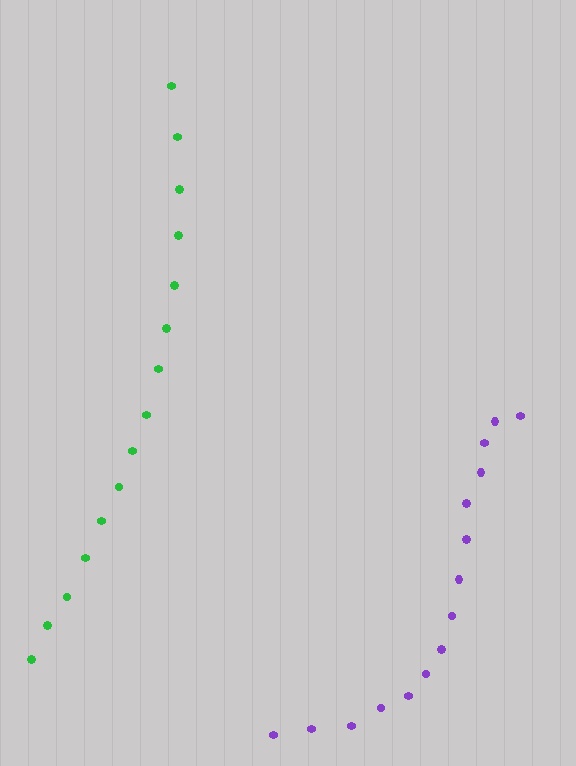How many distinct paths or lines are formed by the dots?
There are 2 distinct paths.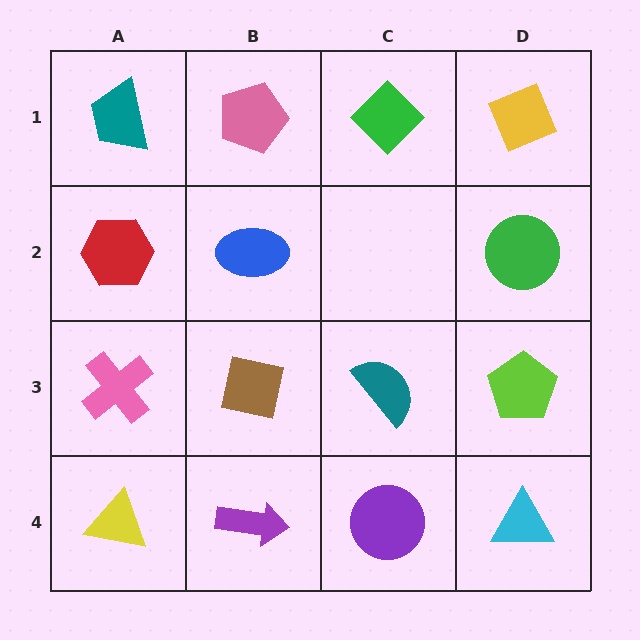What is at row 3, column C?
A teal semicircle.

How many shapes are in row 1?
4 shapes.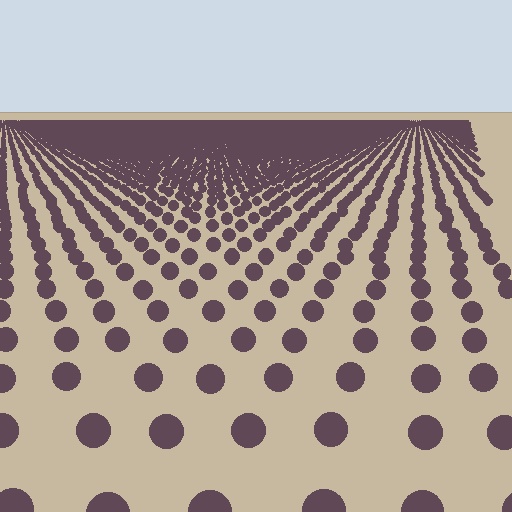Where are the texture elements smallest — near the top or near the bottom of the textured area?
Near the top.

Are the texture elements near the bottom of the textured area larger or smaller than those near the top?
Larger. Near the bottom, elements are closer to the viewer and appear at a bigger on-screen size.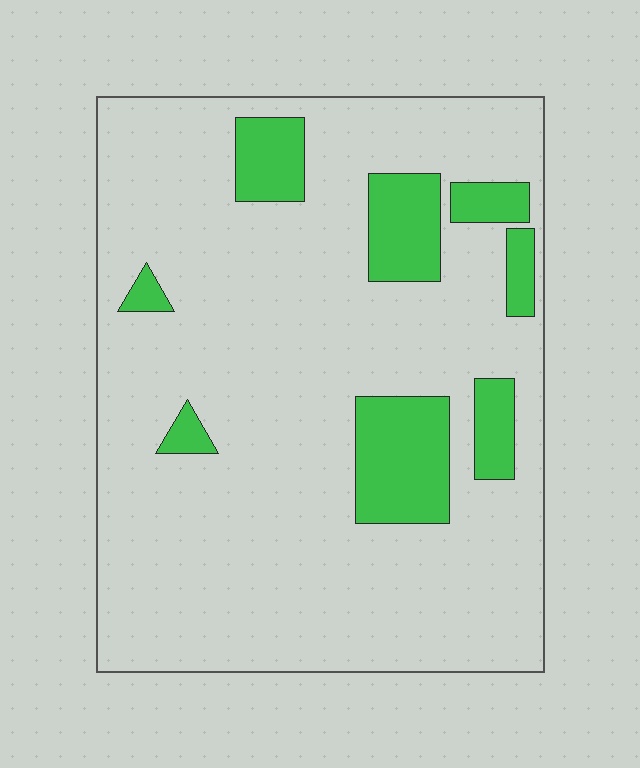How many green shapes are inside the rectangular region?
8.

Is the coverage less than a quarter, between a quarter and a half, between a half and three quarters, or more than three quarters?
Less than a quarter.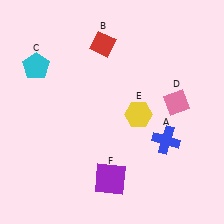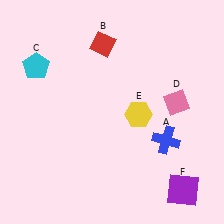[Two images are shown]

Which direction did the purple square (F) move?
The purple square (F) moved right.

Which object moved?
The purple square (F) moved right.